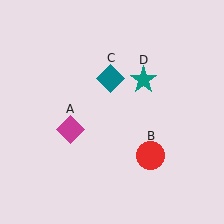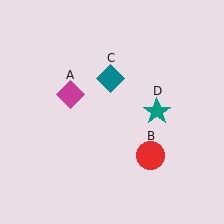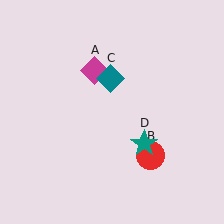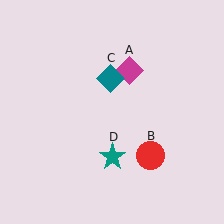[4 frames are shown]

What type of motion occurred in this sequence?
The magenta diamond (object A), teal star (object D) rotated clockwise around the center of the scene.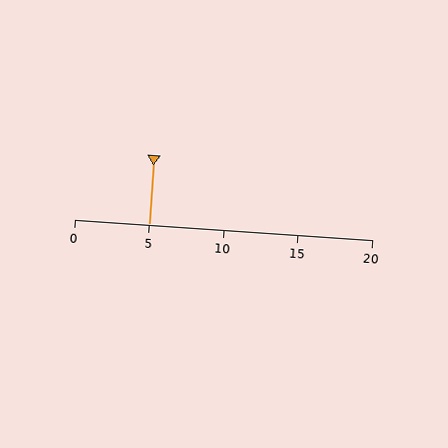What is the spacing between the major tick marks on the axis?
The major ticks are spaced 5 apart.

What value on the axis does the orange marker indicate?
The marker indicates approximately 5.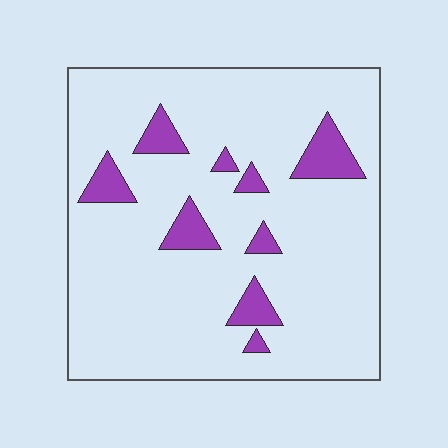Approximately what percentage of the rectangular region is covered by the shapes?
Approximately 10%.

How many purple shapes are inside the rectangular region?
9.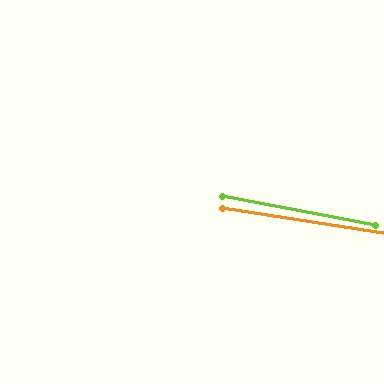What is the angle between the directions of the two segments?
Approximately 2 degrees.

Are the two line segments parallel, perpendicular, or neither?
Parallel — their directions differ by only 1.9°.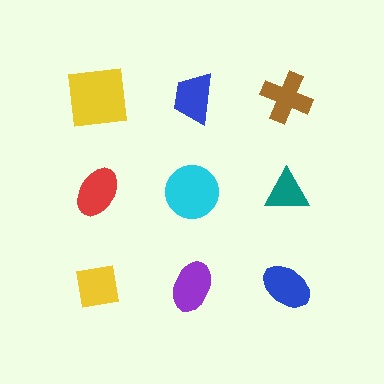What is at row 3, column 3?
A blue ellipse.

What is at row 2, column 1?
A red ellipse.